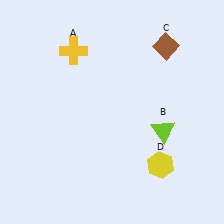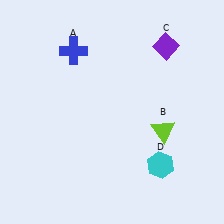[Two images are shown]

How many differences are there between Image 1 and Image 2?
There are 3 differences between the two images.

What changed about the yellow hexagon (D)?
In Image 1, D is yellow. In Image 2, it changed to cyan.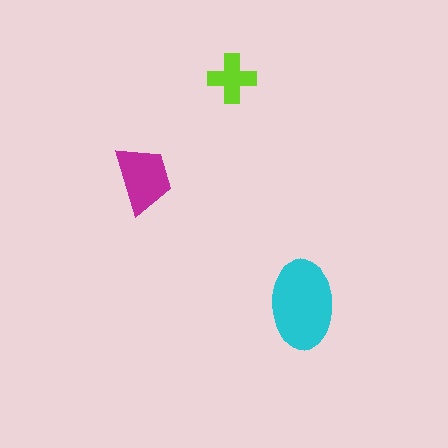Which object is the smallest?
The lime cross.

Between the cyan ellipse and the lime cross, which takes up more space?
The cyan ellipse.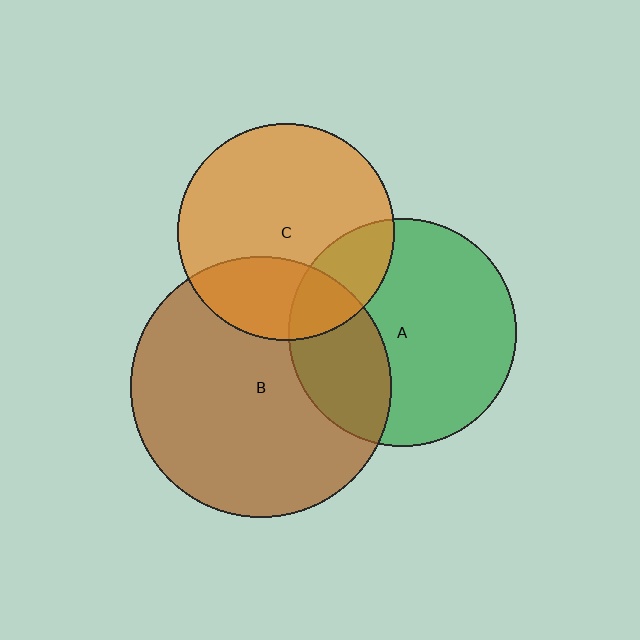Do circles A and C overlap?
Yes.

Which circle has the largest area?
Circle B (brown).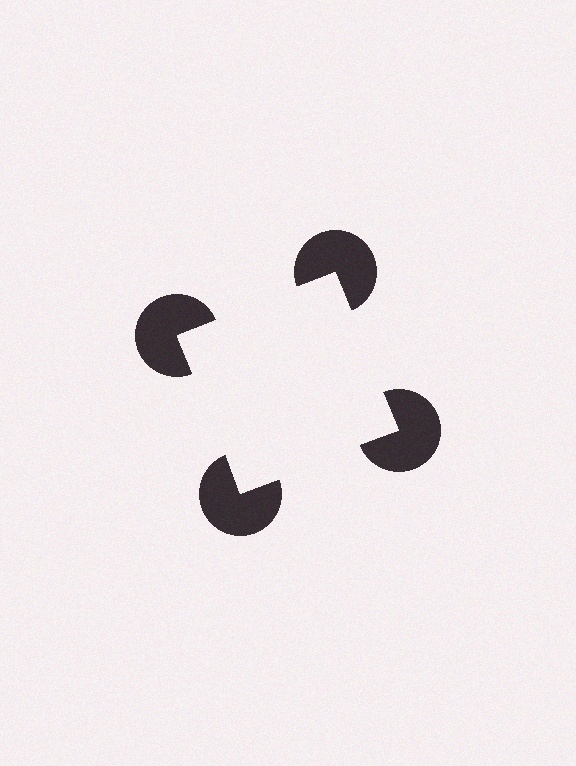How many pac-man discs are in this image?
There are 4 — one at each vertex of the illusory square.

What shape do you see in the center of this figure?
An illusory square — its edges are inferred from the aligned wedge cuts in the pac-man discs, not physically drawn.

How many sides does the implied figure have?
4 sides.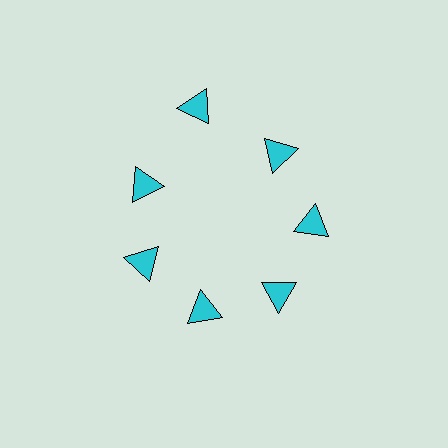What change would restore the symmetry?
The symmetry would be restored by moving it inward, back onto the ring so that all 7 triangles sit at equal angles and equal distance from the center.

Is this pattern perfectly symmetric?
No. The 7 cyan triangles are arranged in a ring, but one element near the 12 o'clock position is pushed outward from the center, breaking the 7-fold rotational symmetry.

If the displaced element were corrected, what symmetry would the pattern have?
It would have 7-fold rotational symmetry — the pattern would map onto itself every 51 degrees.